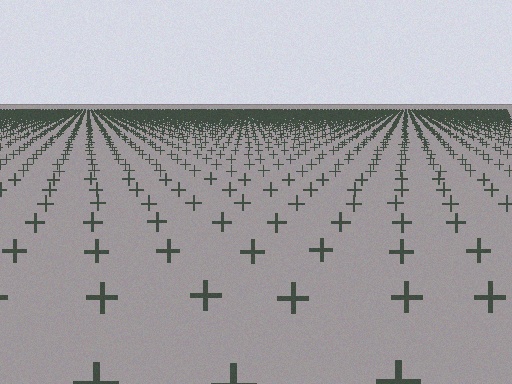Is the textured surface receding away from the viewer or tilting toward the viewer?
The surface is receding away from the viewer. Texture elements get smaller and denser toward the top.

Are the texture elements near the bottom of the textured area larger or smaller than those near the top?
Larger. Near the bottom, elements are closer to the viewer and appear at a bigger on-screen size.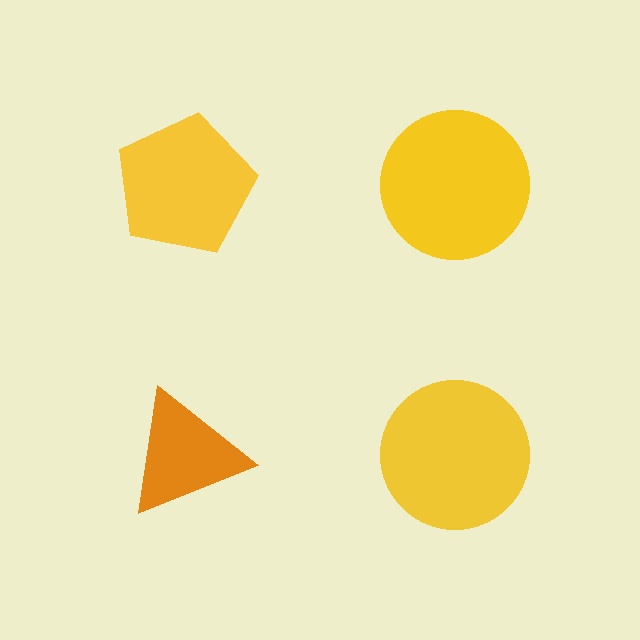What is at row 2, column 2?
A yellow circle.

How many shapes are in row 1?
2 shapes.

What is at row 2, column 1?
An orange triangle.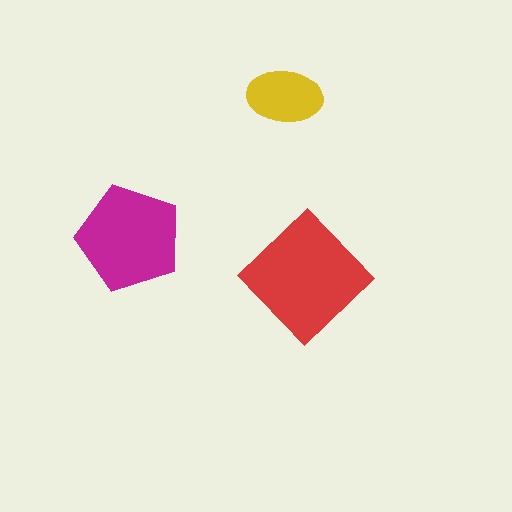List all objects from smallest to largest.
The yellow ellipse, the magenta pentagon, the red diamond.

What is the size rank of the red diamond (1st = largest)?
1st.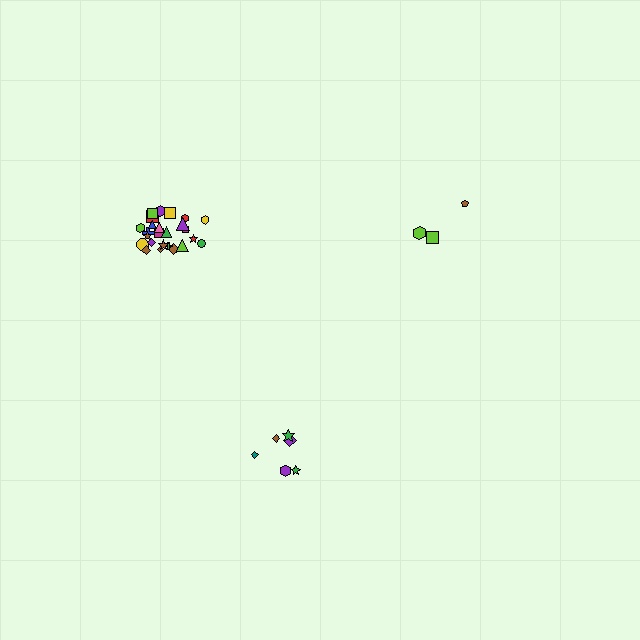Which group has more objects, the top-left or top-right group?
The top-left group.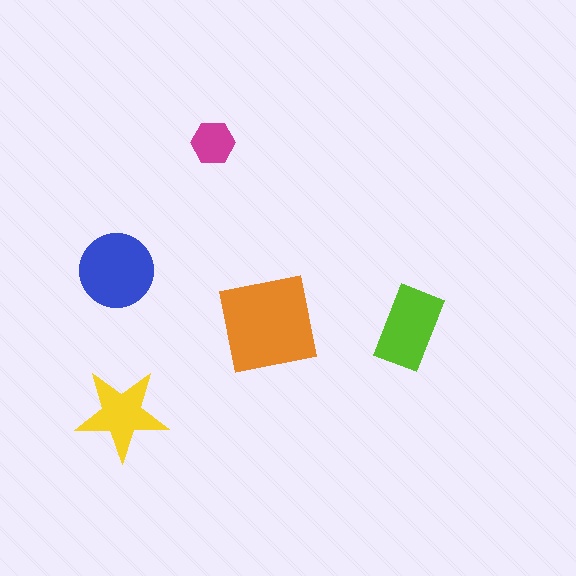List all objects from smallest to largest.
The magenta hexagon, the yellow star, the lime rectangle, the blue circle, the orange square.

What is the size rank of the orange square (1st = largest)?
1st.